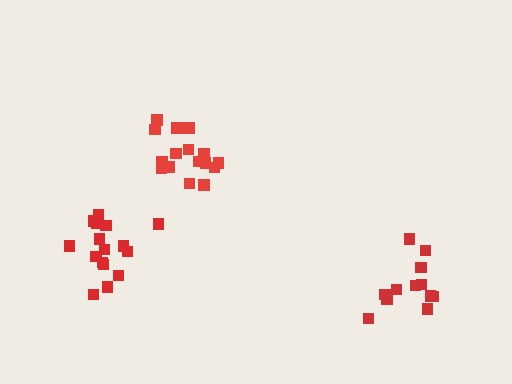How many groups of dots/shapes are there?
There are 3 groups.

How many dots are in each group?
Group 1: 17 dots, Group 2: 16 dots, Group 3: 12 dots (45 total).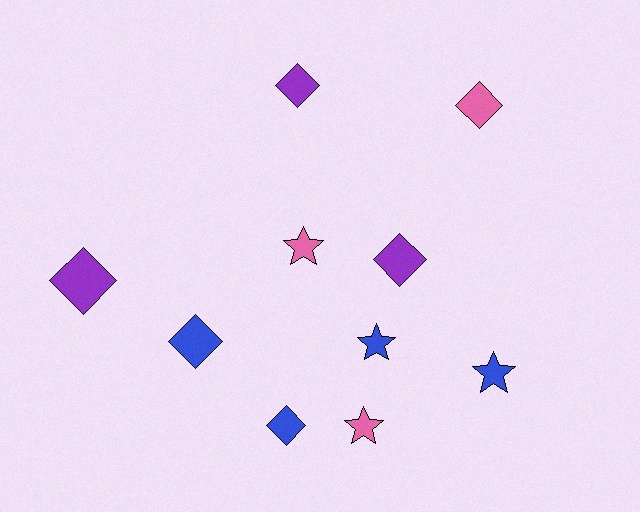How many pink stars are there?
There are 2 pink stars.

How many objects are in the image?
There are 10 objects.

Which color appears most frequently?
Blue, with 4 objects.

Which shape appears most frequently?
Diamond, with 6 objects.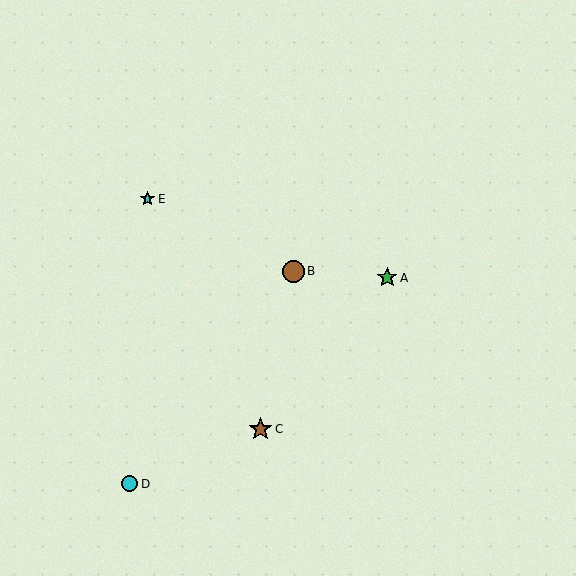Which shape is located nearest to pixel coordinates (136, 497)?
The cyan circle (labeled D) at (130, 484) is nearest to that location.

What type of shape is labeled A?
Shape A is a green star.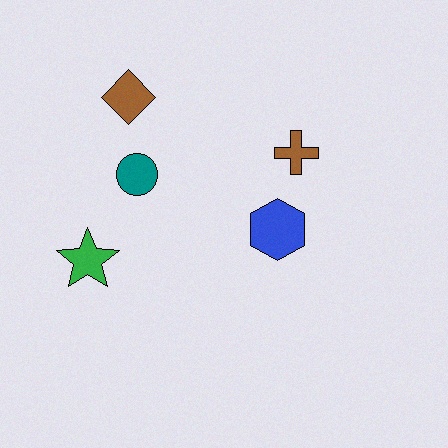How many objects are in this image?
There are 5 objects.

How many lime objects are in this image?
There are no lime objects.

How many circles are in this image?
There is 1 circle.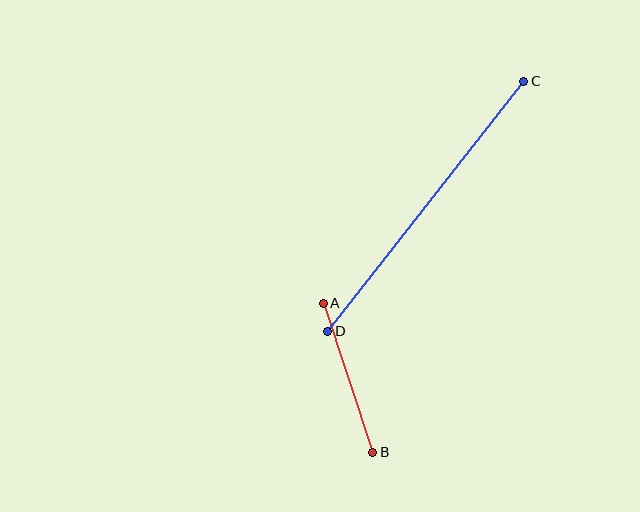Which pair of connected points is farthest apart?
Points C and D are farthest apart.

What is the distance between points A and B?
The distance is approximately 157 pixels.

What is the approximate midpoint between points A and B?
The midpoint is at approximately (348, 378) pixels.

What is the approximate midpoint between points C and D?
The midpoint is at approximately (426, 206) pixels.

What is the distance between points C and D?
The distance is approximately 318 pixels.